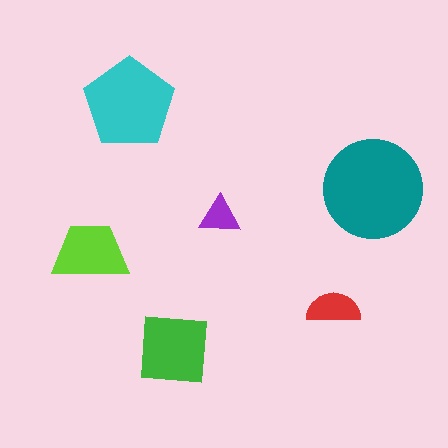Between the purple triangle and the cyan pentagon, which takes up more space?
The cyan pentagon.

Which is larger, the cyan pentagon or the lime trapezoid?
The cyan pentagon.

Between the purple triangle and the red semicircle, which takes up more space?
The red semicircle.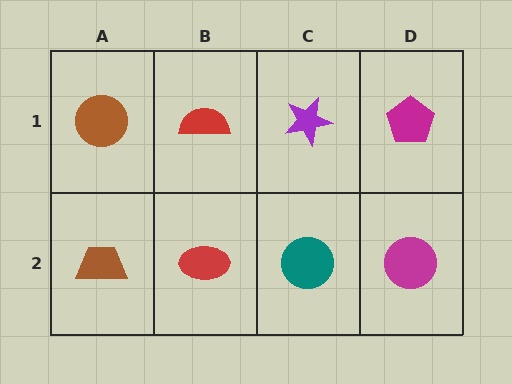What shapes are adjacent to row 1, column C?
A teal circle (row 2, column C), a red semicircle (row 1, column B), a magenta pentagon (row 1, column D).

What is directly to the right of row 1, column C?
A magenta pentagon.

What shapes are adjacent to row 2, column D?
A magenta pentagon (row 1, column D), a teal circle (row 2, column C).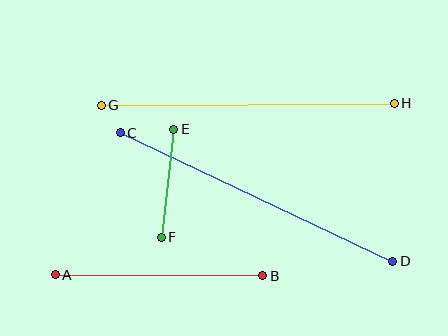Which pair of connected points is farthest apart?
Points C and D are farthest apart.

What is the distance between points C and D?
The distance is approximately 301 pixels.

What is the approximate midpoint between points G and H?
The midpoint is at approximately (248, 104) pixels.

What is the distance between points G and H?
The distance is approximately 293 pixels.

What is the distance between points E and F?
The distance is approximately 108 pixels.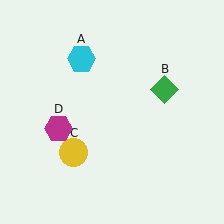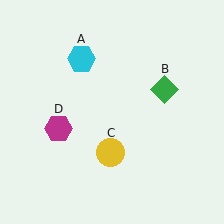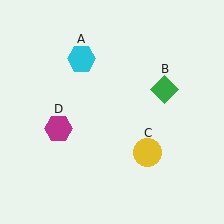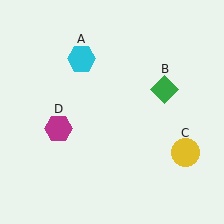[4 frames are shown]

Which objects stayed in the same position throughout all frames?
Cyan hexagon (object A) and green diamond (object B) and magenta hexagon (object D) remained stationary.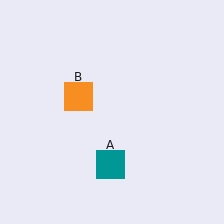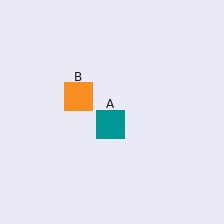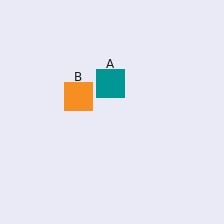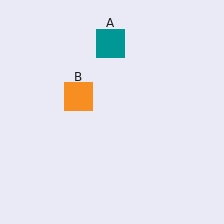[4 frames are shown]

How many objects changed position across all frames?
1 object changed position: teal square (object A).